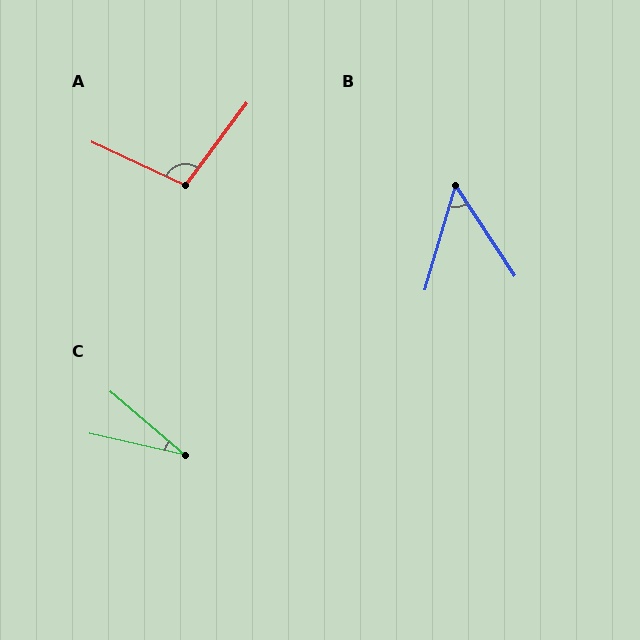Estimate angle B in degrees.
Approximately 50 degrees.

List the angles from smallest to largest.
C (28°), B (50°), A (102°).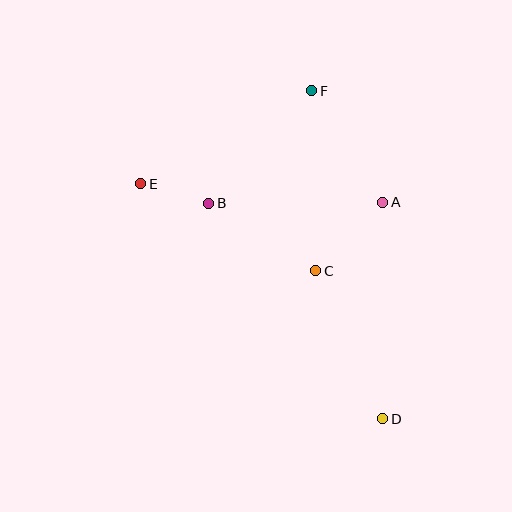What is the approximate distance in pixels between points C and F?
The distance between C and F is approximately 180 pixels.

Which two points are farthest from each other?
Points D and E are farthest from each other.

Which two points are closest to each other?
Points B and E are closest to each other.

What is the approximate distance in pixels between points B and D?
The distance between B and D is approximately 277 pixels.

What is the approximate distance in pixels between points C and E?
The distance between C and E is approximately 196 pixels.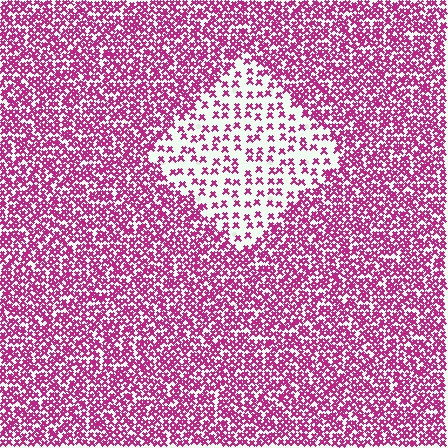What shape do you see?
I see a diamond.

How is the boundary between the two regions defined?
The boundary is defined by a change in element density (approximately 2.7x ratio). All elements are the same color, size, and shape.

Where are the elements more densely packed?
The elements are more densely packed outside the diamond boundary.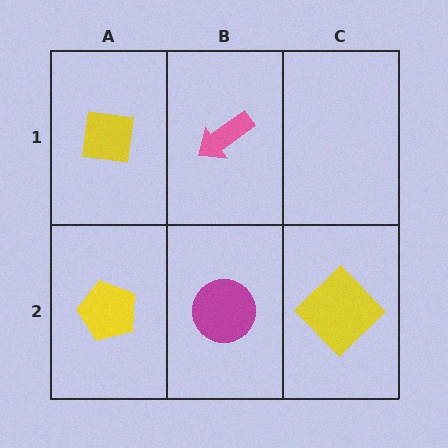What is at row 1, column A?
A yellow square.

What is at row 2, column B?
A magenta circle.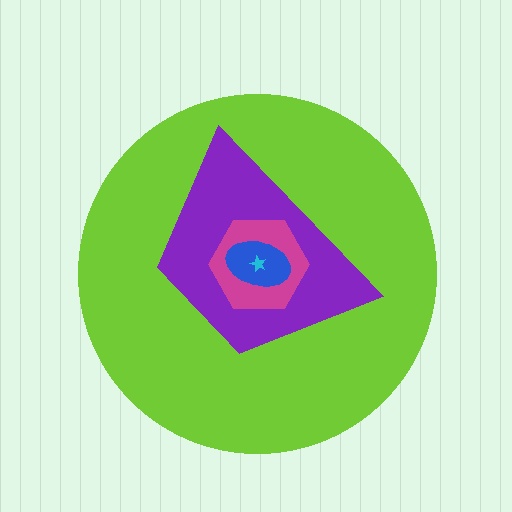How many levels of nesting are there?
5.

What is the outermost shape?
The lime circle.